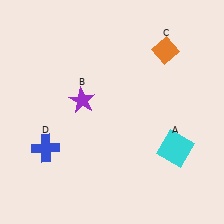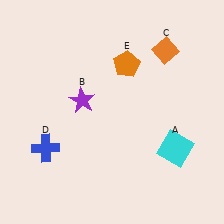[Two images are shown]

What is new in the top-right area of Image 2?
An orange pentagon (E) was added in the top-right area of Image 2.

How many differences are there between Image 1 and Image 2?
There is 1 difference between the two images.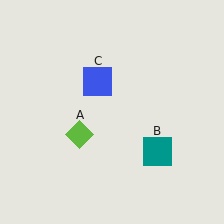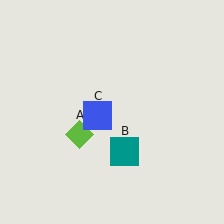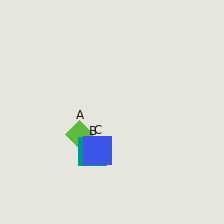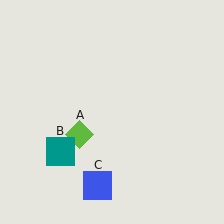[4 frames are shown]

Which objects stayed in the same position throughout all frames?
Lime diamond (object A) remained stationary.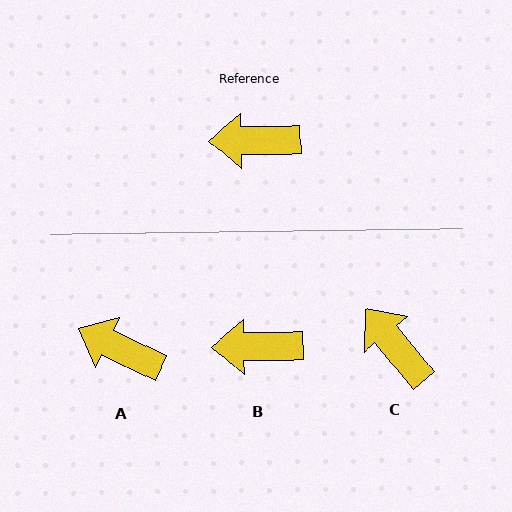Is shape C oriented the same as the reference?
No, it is off by about 51 degrees.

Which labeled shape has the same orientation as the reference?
B.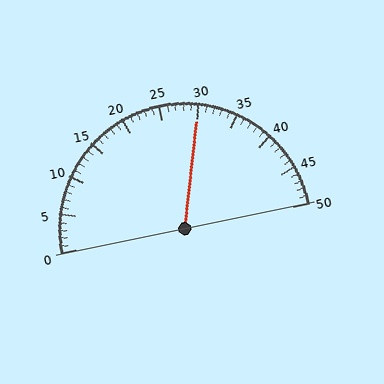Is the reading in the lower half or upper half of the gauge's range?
The reading is in the upper half of the range (0 to 50).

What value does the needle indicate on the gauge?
The needle indicates approximately 30.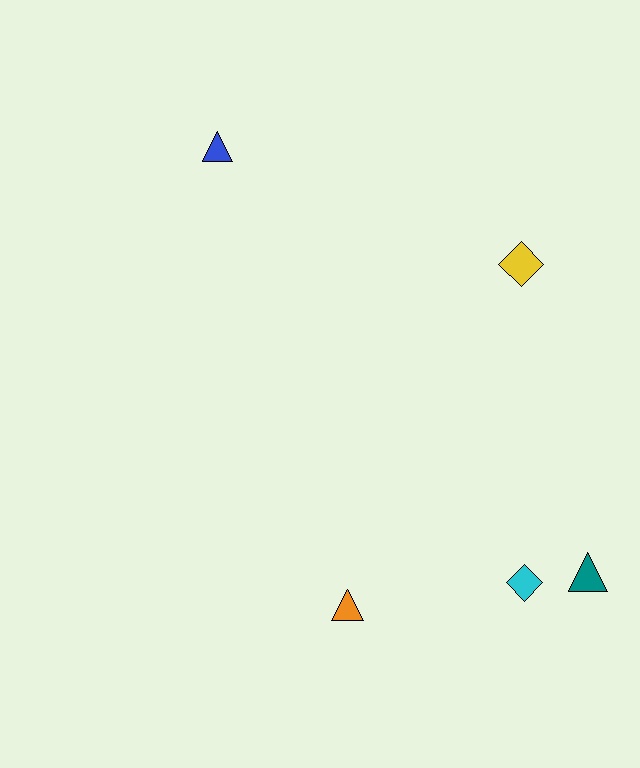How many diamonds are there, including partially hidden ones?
There are 2 diamonds.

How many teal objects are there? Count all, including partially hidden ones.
There is 1 teal object.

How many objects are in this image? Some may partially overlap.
There are 5 objects.